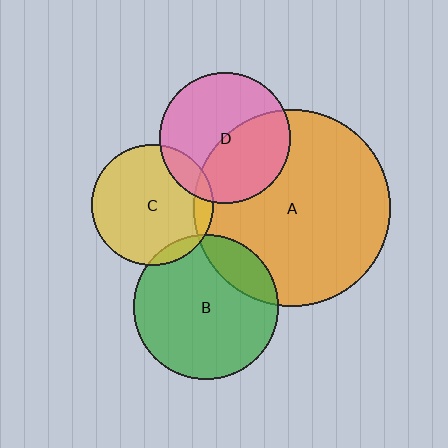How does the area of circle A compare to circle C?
Approximately 2.6 times.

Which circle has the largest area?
Circle A (orange).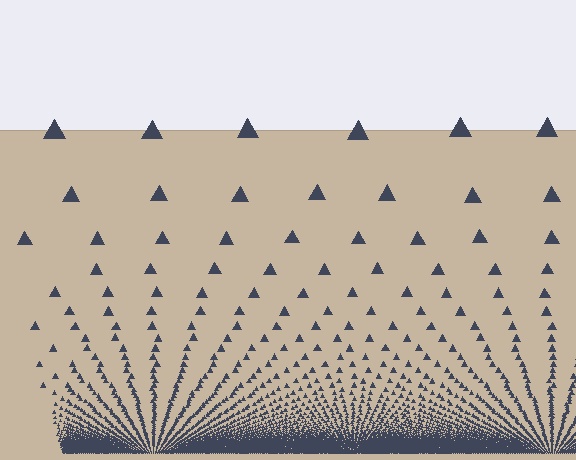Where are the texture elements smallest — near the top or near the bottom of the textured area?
Near the bottom.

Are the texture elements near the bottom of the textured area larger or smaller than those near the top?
Smaller. The gradient is inverted — elements near the bottom are smaller and denser.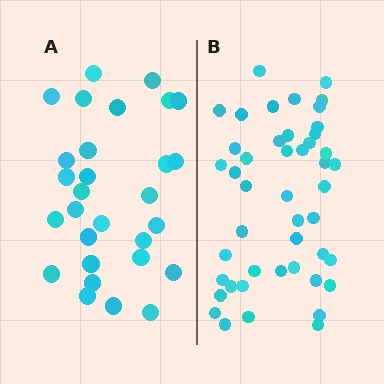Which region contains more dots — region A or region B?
Region B (the right region) has more dots.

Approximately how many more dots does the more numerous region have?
Region B has approximately 15 more dots than region A.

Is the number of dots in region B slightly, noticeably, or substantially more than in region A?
Region B has substantially more. The ratio is roughly 1.6 to 1.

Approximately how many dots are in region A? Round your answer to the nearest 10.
About 30 dots. (The exact count is 29, which rounds to 30.)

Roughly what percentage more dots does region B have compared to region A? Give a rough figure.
About 60% more.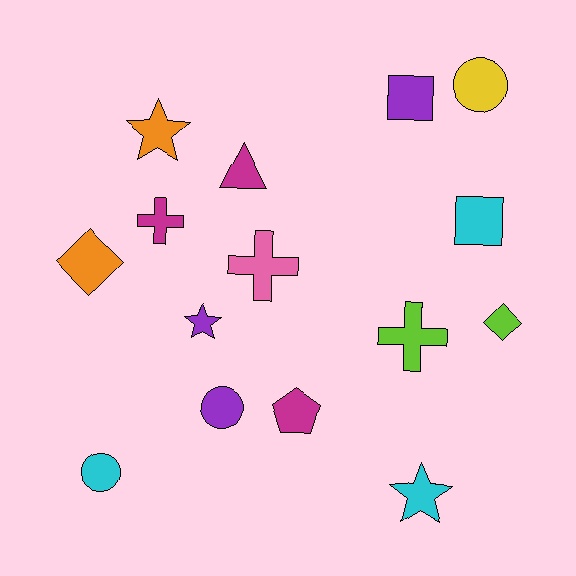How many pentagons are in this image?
There is 1 pentagon.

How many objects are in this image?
There are 15 objects.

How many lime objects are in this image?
There are 2 lime objects.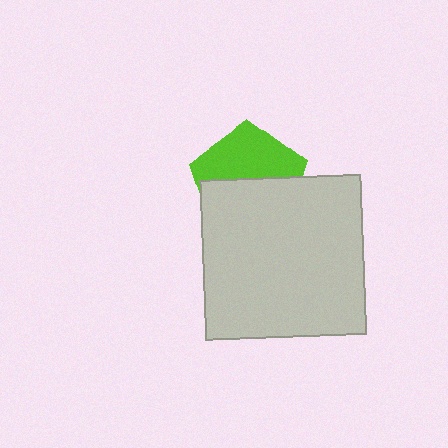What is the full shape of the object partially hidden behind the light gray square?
The partially hidden object is a lime pentagon.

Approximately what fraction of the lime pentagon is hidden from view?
Roughly 52% of the lime pentagon is hidden behind the light gray square.